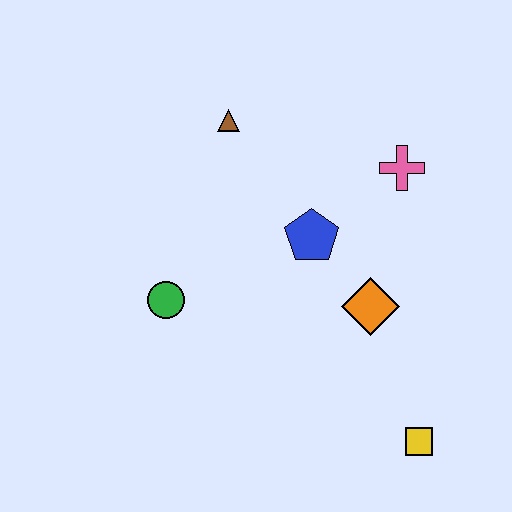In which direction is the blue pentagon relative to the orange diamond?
The blue pentagon is above the orange diamond.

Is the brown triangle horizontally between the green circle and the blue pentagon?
Yes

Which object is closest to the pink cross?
The blue pentagon is closest to the pink cross.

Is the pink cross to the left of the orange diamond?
No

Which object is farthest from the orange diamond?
The brown triangle is farthest from the orange diamond.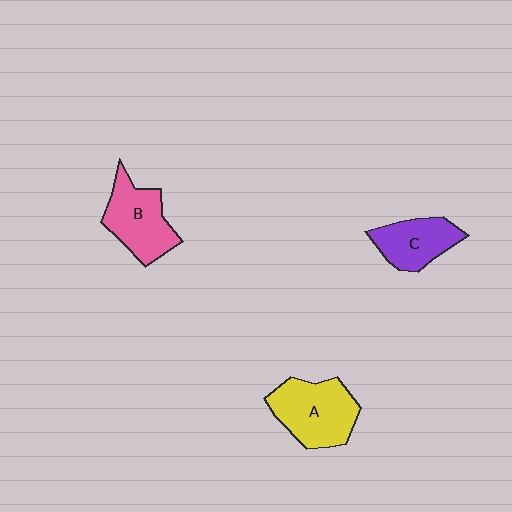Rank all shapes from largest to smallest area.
From largest to smallest: A (yellow), B (pink), C (purple).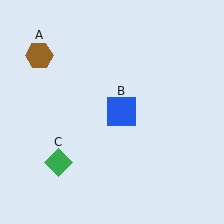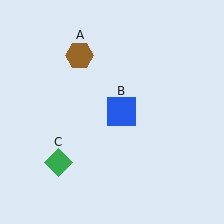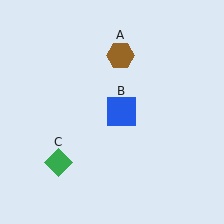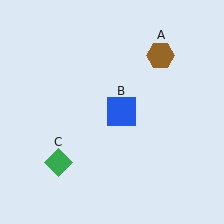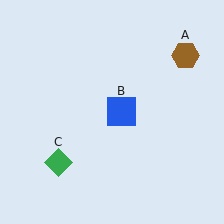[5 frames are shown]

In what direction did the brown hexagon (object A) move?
The brown hexagon (object A) moved right.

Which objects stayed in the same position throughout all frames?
Blue square (object B) and green diamond (object C) remained stationary.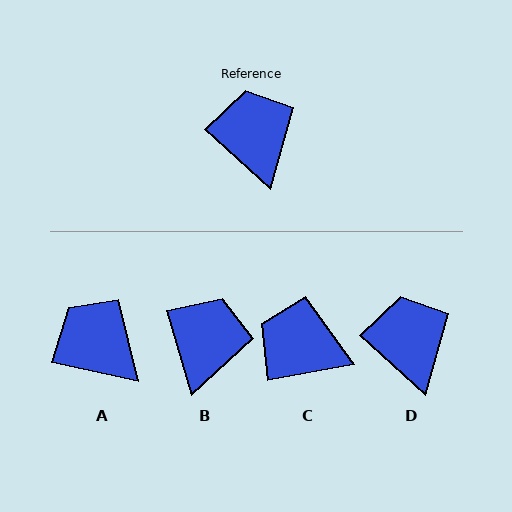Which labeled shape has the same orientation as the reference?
D.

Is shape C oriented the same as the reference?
No, it is off by about 52 degrees.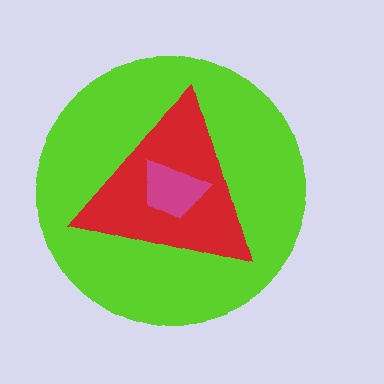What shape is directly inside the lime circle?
The red triangle.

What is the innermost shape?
The magenta trapezoid.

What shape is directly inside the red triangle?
The magenta trapezoid.